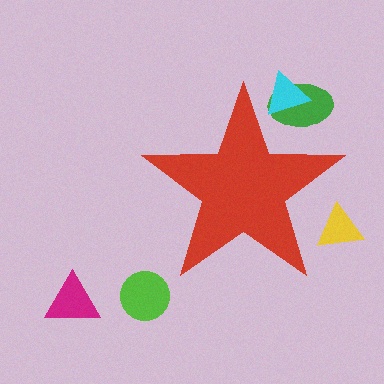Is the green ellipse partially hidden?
Yes, the green ellipse is partially hidden behind the red star.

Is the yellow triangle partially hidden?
Yes, the yellow triangle is partially hidden behind the red star.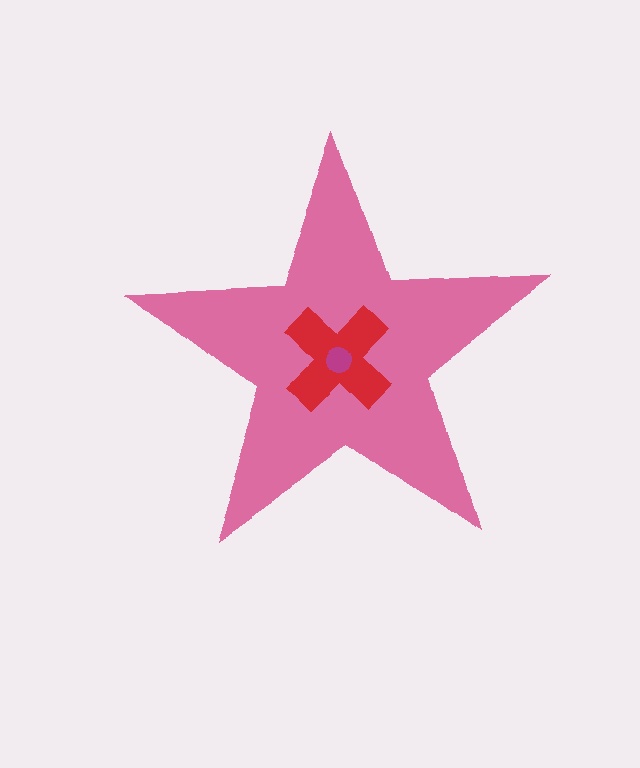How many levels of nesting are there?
3.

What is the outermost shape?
The pink star.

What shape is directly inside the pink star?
The red cross.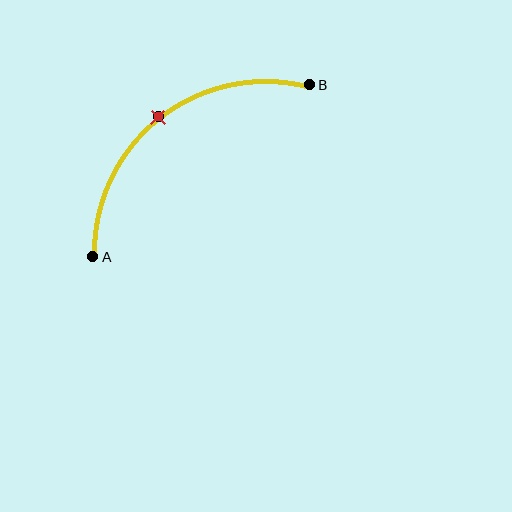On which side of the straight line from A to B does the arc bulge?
The arc bulges above and to the left of the straight line connecting A and B.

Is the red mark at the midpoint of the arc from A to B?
Yes. The red mark lies on the arc at equal arc-length from both A and B — it is the arc midpoint.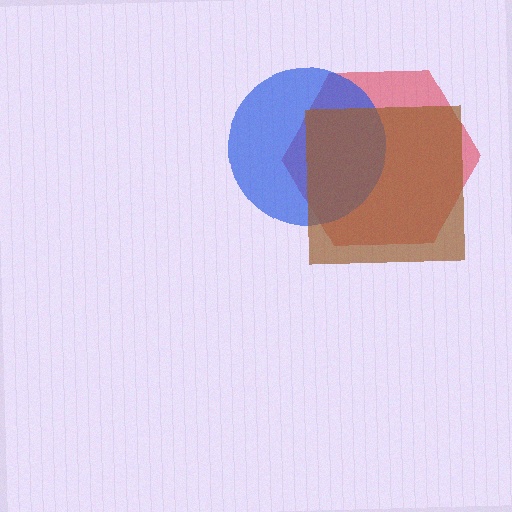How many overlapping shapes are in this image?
There are 3 overlapping shapes in the image.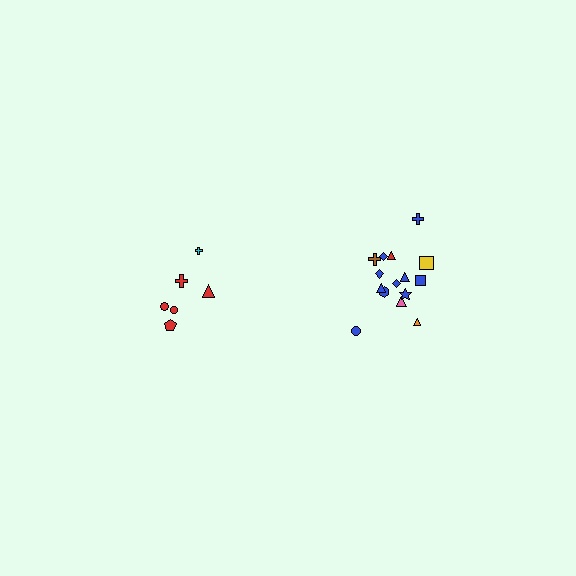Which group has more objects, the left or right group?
The right group.